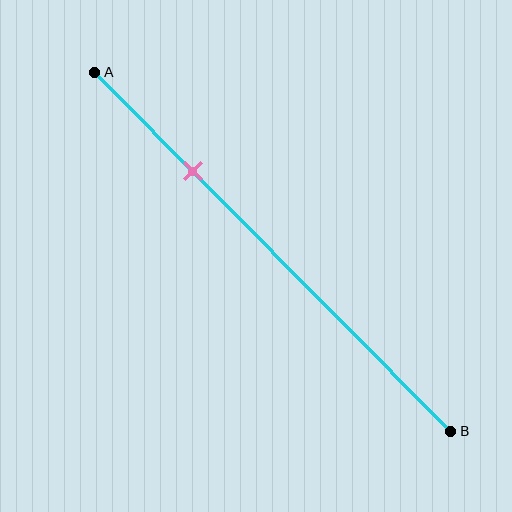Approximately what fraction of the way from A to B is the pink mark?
The pink mark is approximately 30% of the way from A to B.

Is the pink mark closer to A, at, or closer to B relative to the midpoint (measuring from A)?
The pink mark is closer to point A than the midpoint of segment AB.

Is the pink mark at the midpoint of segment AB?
No, the mark is at about 30% from A, not at the 50% midpoint.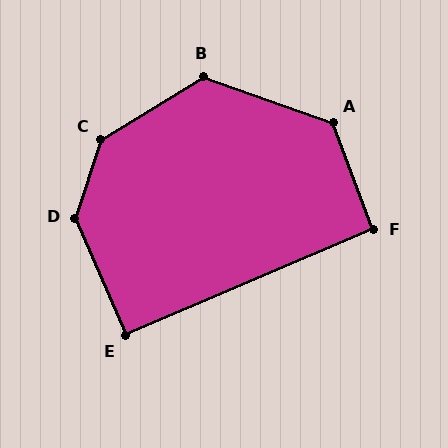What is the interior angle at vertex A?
Approximately 130 degrees (obtuse).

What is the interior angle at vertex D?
Approximately 139 degrees (obtuse).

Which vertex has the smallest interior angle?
E, at approximately 90 degrees.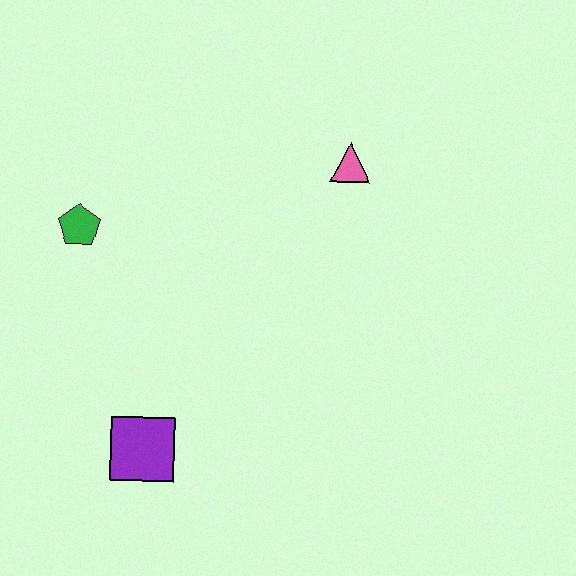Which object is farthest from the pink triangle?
The purple square is farthest from the pink triangle.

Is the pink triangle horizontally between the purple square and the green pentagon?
No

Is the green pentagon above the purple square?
Yes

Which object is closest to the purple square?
The green pentagon is closest to the purple square.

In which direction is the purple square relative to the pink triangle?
The purple square is below the pink triangle.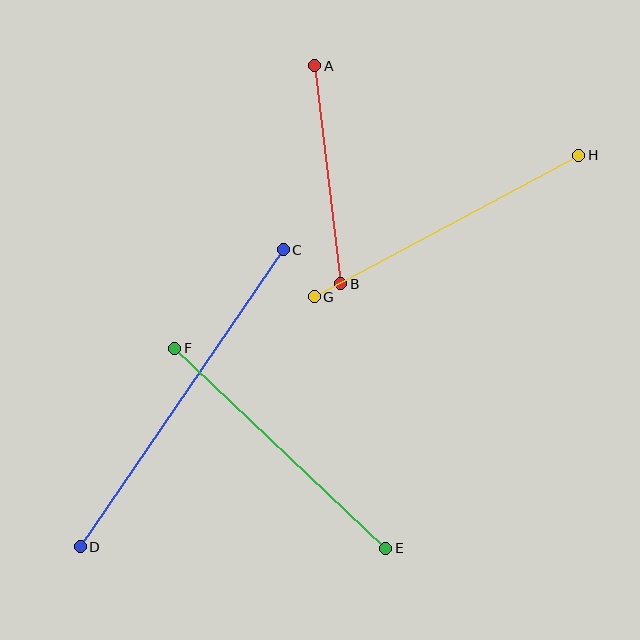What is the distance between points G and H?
The distance is approximately 300 pixels.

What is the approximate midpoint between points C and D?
The midpoint is at approximately (182, 398) pixels.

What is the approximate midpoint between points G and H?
The midpoint is at approximately (447, 226) pixels.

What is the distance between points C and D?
The distance is approximately 360 pixels.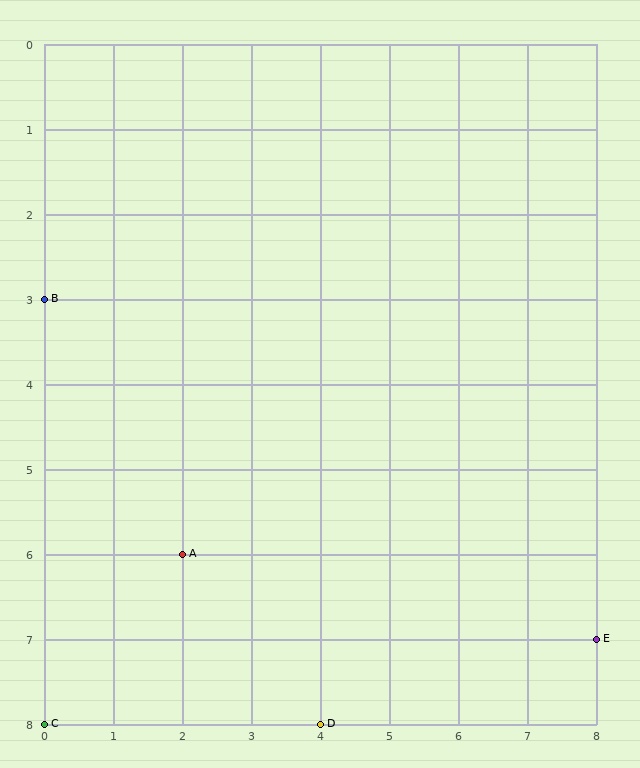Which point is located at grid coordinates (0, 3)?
Point B is at (0, 3).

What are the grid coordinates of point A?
Point A is at grid coordinates (2, 6).